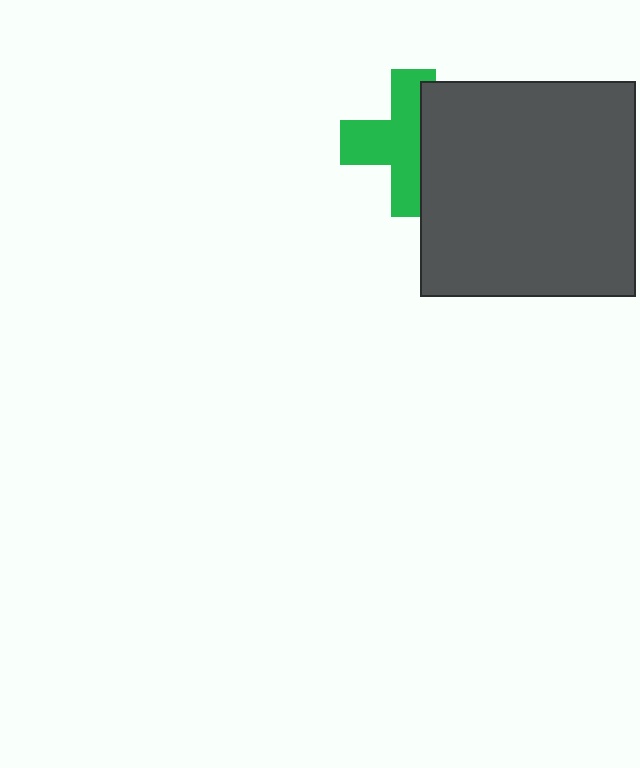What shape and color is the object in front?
The object in front is a dark gray square.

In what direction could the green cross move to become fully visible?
The green cross could move left. That would shift it out from behind the dark gray square entirely.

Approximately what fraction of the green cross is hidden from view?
Roughly 40% of the green cross is hidden behind the dark gray square.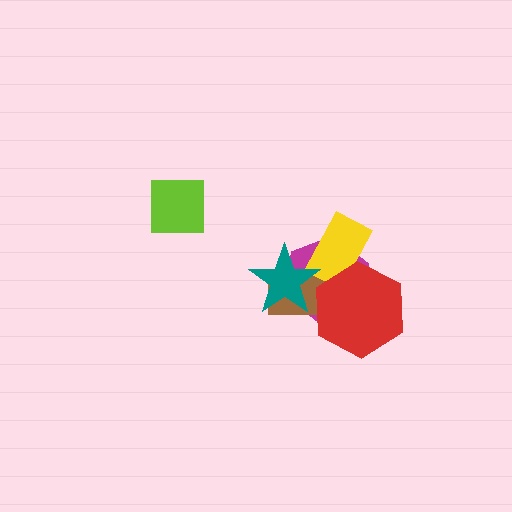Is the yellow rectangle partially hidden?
Yes, it is partially covered by another shape.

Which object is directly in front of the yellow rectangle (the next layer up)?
The red hexagon is directly in front of the yellow rectangle.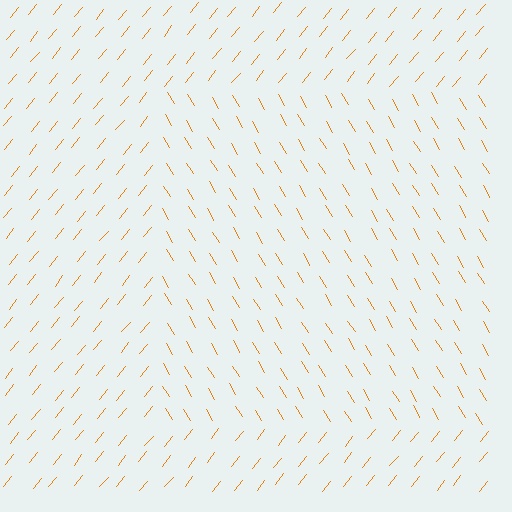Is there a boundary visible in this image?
Yes, there is a texture boundary formed by a change in line orientation.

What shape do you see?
I see a rectangle.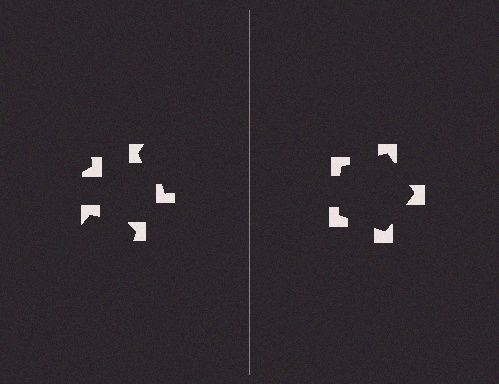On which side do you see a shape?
An illusory pentagon appears on the right side. On the left side the wedge cuts are rotated, so no coherent shape forms.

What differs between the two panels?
The notched squares are positioned identically on both sides; only the wedge orientations differ. On the right they align to a pentagon; on the left they are misaligned.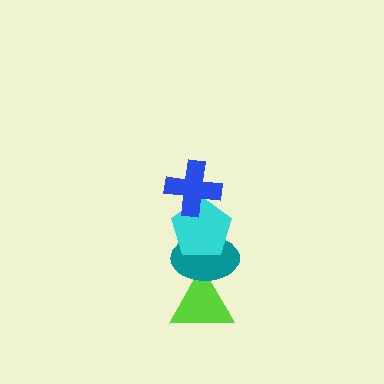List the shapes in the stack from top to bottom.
From top to bottom: the blue cross, the cyan pentagon, the teal ellipse, the lime triangle.